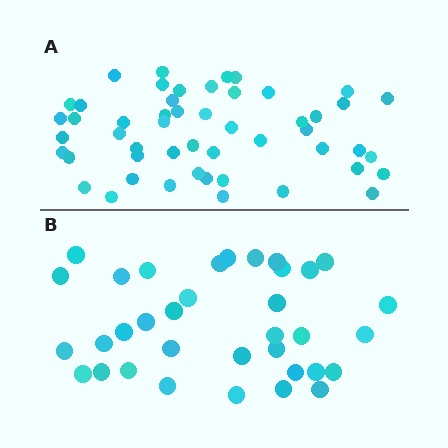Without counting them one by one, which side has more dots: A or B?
Region A (the top region) has more dots.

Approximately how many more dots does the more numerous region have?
Region A has approximately 15 more dots than region B.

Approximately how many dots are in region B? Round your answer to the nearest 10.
About 40 dots. (The exact count is 35, which rounds to 40.)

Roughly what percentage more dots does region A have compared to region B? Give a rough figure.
About 45% more.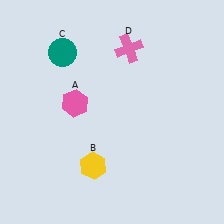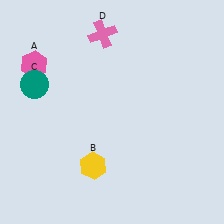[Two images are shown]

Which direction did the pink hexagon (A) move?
The pink hexagon (A) moved left.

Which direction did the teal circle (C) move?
The teal circle (C) moved down.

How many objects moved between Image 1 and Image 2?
3 objects moved between the two images.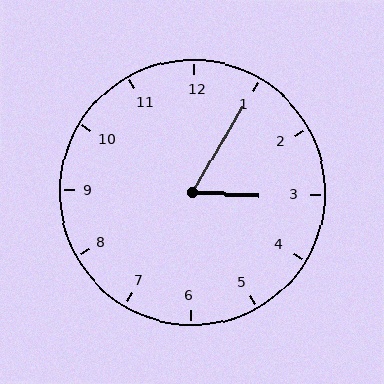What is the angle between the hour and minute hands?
Approximately 62 degrees.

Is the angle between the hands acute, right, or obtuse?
It is acute.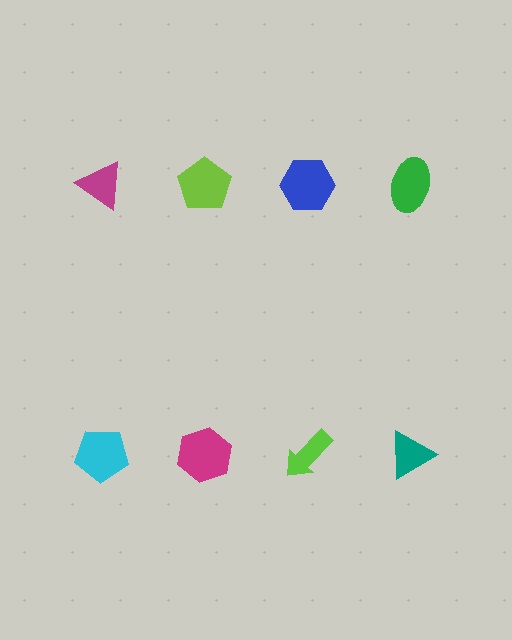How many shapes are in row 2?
4 shapes.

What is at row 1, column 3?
A blue hexagon.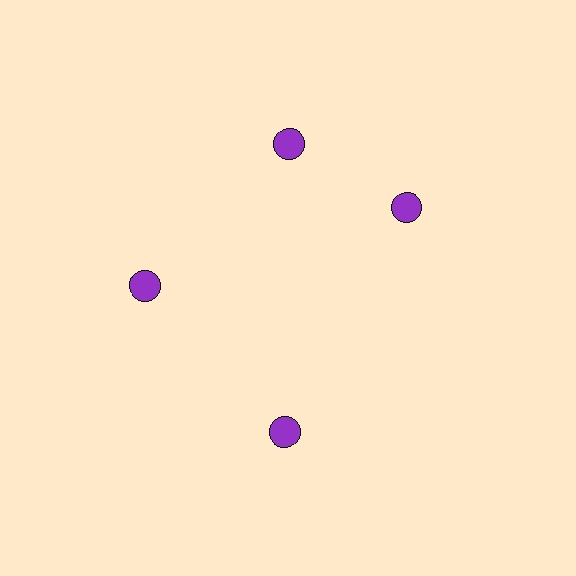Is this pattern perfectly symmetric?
No. The 4 purple circles are arranged in a ring, but one element near the 3 o'clock position is rotated out of alignment along the ring, breaking the 4-fold rotational symmetry.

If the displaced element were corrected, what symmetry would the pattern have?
It would have 4-fold rotational symmetry — the pattern would map onto itself every 90 degrees.